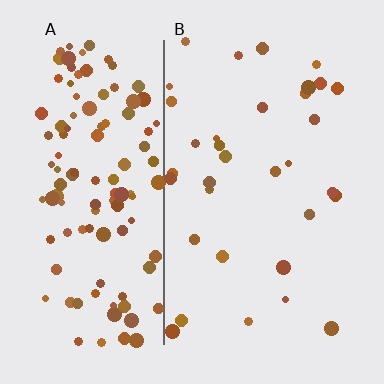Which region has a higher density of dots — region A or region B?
A (the left).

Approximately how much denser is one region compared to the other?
Approximately 3.7× — region A over region B.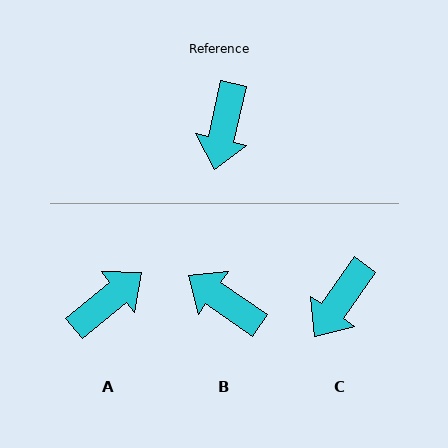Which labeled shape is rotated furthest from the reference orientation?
A, about 142 degrees away.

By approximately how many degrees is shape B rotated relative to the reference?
Approximately 112 degrees clockwise.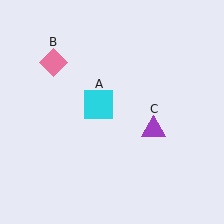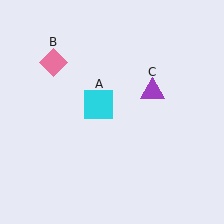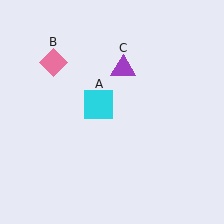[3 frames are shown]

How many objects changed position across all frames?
1 object changed position: purple triangle (object C).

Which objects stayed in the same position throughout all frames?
Cyan square (object A) and pink diamond (object B) remained stationary.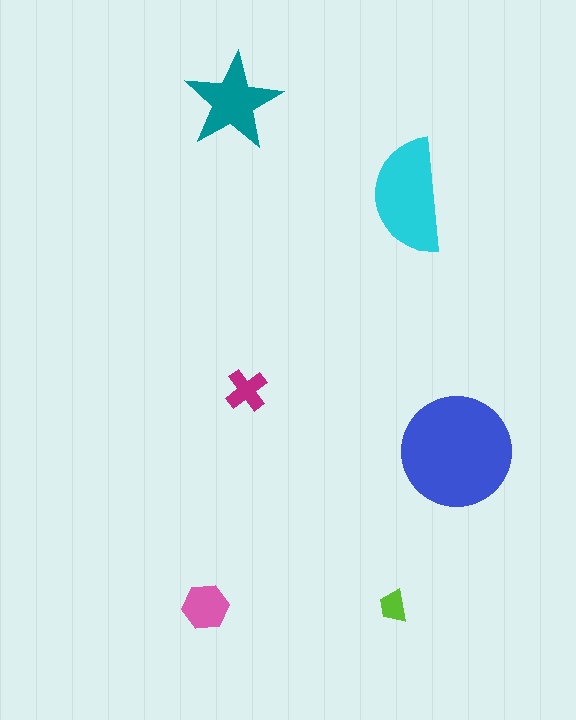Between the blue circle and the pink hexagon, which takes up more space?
The blue circle.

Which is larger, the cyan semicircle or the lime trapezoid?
The cyan semicircle.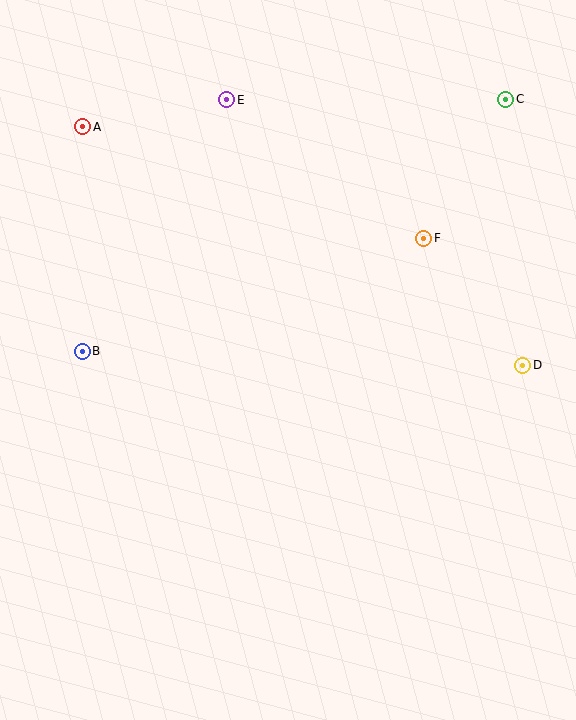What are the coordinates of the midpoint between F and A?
The midpoint between F and A is at (253, 183).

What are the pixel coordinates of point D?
Point D is at (523, 365).